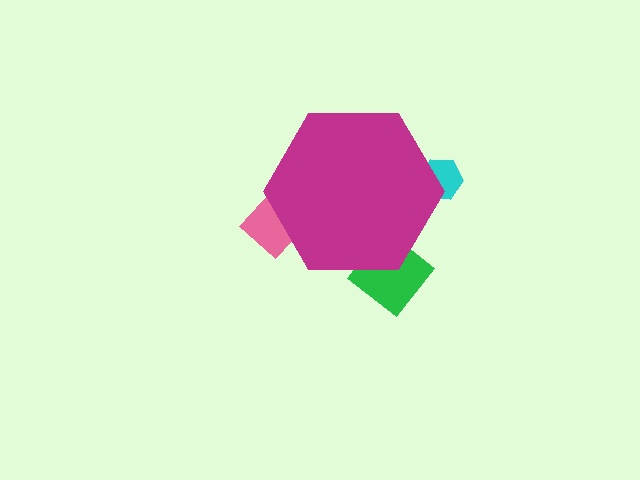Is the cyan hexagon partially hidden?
Yes, the cyan hexagon is partially hidden behind the magenta hexagon.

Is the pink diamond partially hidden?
Yes, the pink diamond is partially hidden behind the magenta hexagon.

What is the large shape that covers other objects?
A magenta hexagon.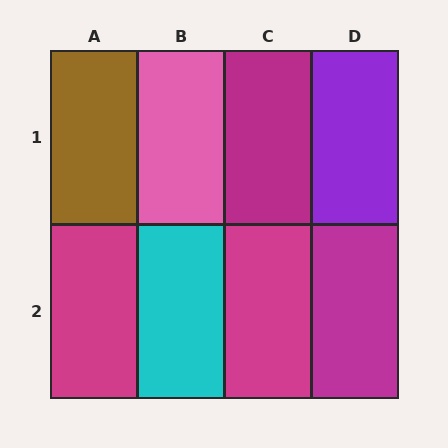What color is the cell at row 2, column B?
Cyan.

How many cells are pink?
1 cell is pink.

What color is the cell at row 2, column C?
Magenta.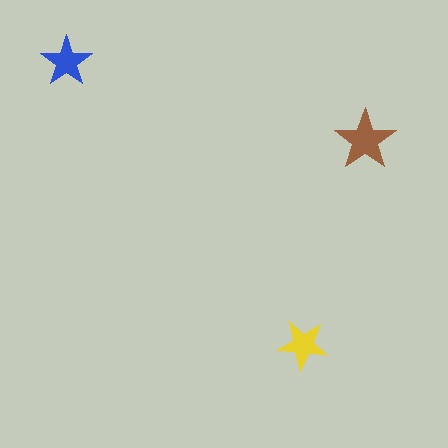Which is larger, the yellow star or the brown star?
The brown one.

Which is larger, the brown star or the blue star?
The brown one.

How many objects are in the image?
There are 3 objects in the image.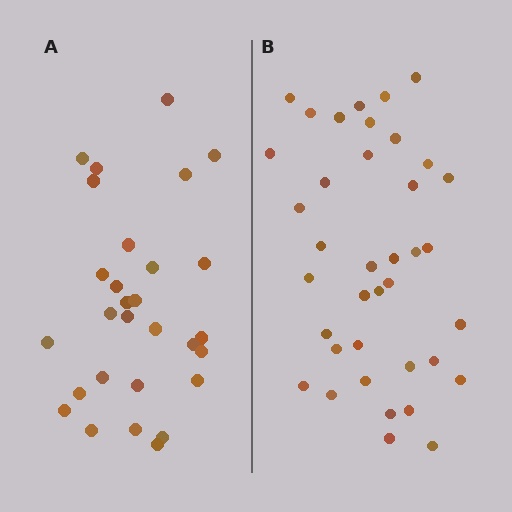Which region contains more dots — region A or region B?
Region B (the right region) has more dots.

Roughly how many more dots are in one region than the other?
Region B has roughly 8 or so more dots than region A.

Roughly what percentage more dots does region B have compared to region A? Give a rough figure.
About 30% more.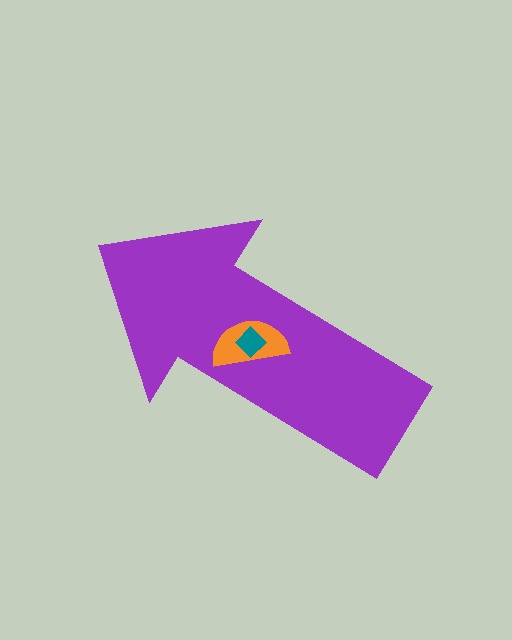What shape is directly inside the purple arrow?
The orange semicircle.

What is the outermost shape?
The purple arrow.